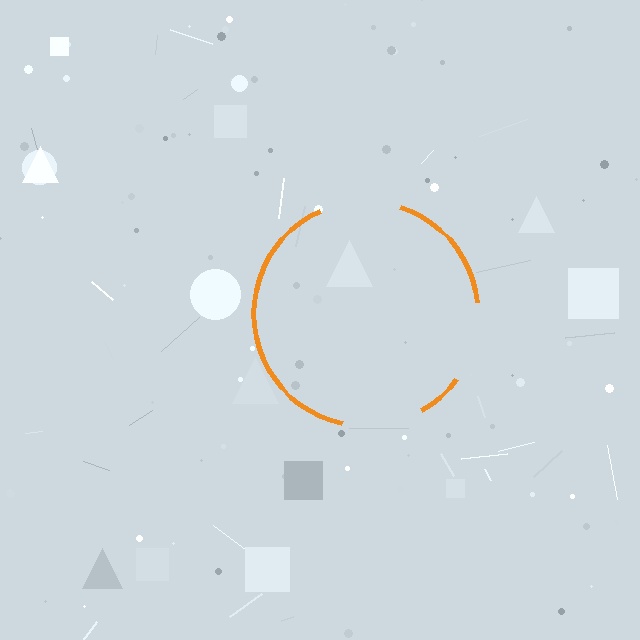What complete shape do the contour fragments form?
The contour fragments form a circle.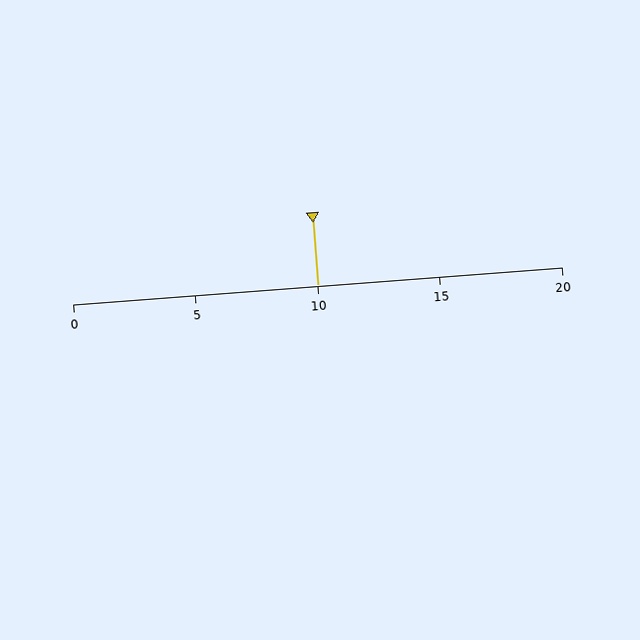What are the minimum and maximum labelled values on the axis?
The axis runs from 0 to 20.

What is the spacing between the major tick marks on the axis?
The major ticks are spaced 5 apart.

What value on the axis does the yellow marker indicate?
The marker indicates approximately 10.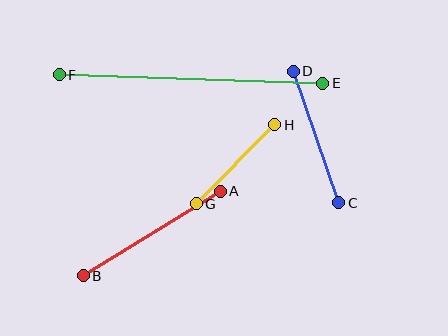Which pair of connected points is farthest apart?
Points E and F are farthest apart.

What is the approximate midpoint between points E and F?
The midpoint is at approximately (191, 79) pixels.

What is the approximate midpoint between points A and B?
The midpoint is at approximately (152, 233) pixels.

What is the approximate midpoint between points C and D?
The midpoint is at approximately (316, 137) pixels.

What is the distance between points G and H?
The distance is approximately 112 pixels.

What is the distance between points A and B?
The distance is approximately 161 pixels.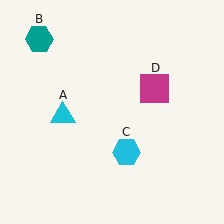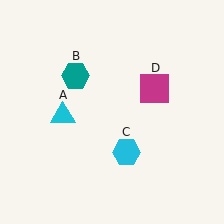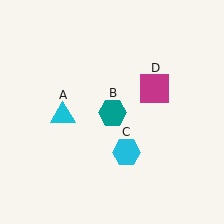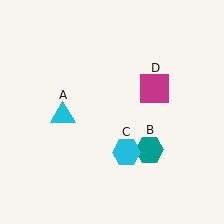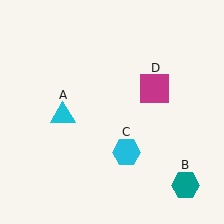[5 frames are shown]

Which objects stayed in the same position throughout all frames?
Cyan triangle (object A) and cyan hexagon (object C) and magenta square (object D) remained stationary.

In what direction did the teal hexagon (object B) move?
The teal hexagon (object B) moved down and to the right.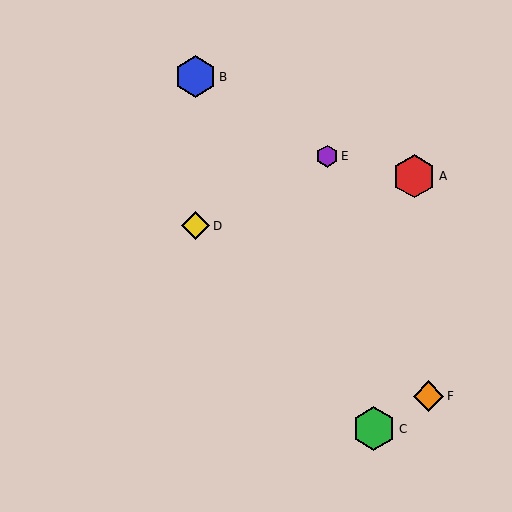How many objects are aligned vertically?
2 objects (B, D) are aligned vertically.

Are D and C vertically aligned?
No, D is at x≈196 and C is at x≈374.